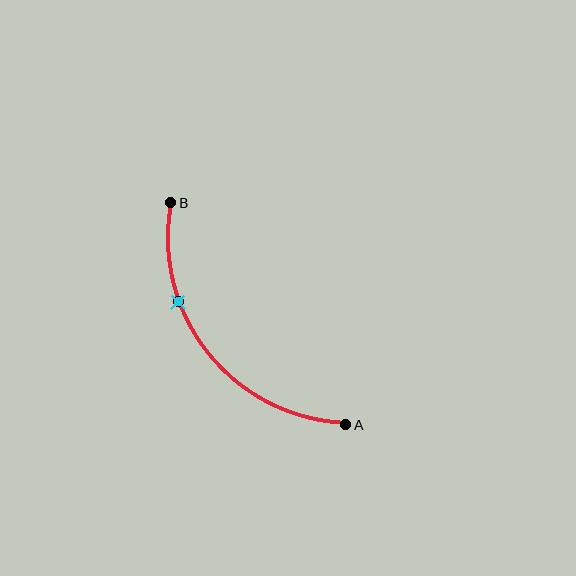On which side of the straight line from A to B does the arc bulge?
The arc bulges below and to the left of the straight line connecting A and B.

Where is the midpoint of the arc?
The arc midpoint is the point on the curve farthest from the straight line joining A and B. It sits below and to the left of that line.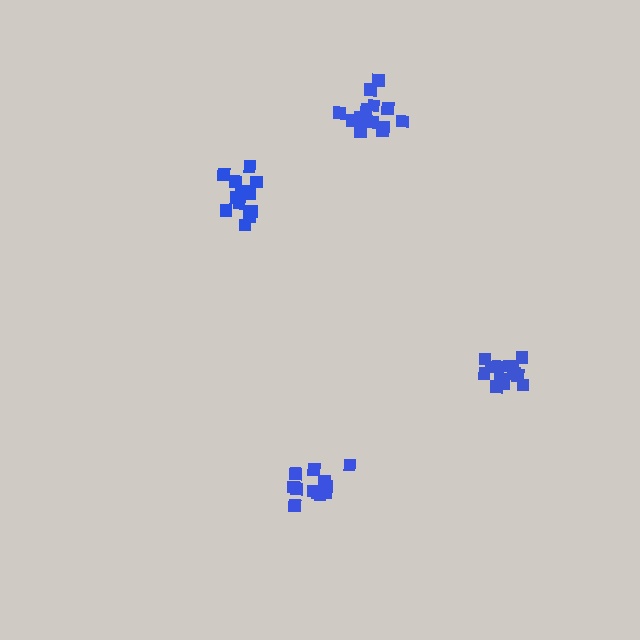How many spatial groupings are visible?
There are 4 spatial groupings.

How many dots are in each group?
Group 1: 16 dots, Group 2: 14 dots, Group 3: 13 dots, Group 4: 12 dots (55 total).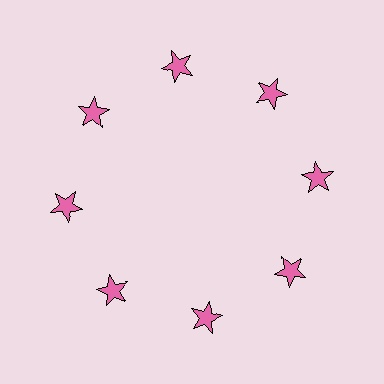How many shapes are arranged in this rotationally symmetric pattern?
There are 8 shapes, arranged in 8 groups of 1.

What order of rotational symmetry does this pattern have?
This pattern has 8-fold rotational symmetry.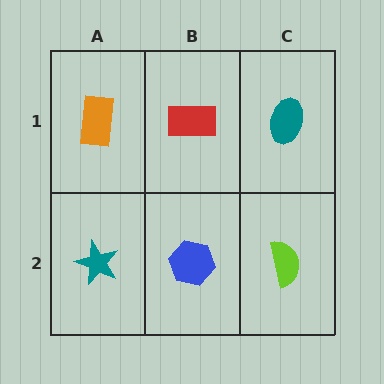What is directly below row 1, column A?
A teal star.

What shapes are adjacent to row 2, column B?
A red rectangle (row 1, column B), a teal star (row 2, column A), a lime semicircle (row 2, column C).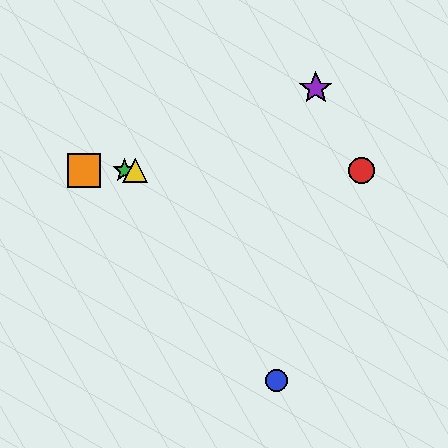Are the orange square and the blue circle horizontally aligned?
No, the orange square is at y≈171 and the blue circle is at y≈380.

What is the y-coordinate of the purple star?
The purple star is at y≈88.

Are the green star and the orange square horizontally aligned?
Yes, both are at y≈171.